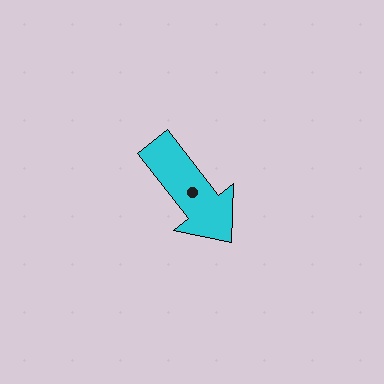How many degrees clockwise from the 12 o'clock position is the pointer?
Approximately 142 degrees.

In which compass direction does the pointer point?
Southeast.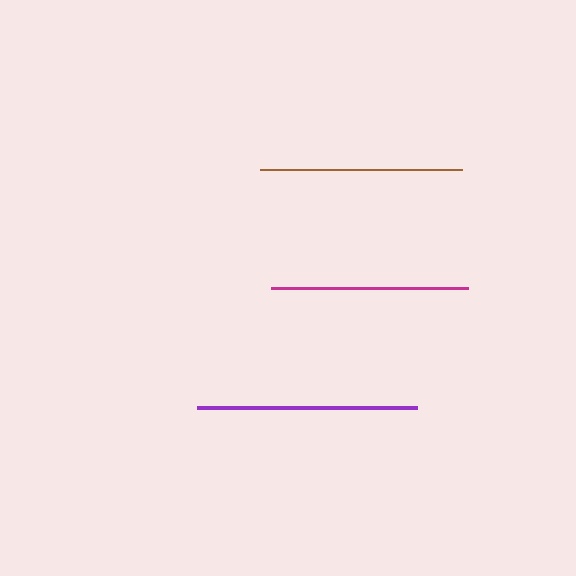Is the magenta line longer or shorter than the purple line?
The purple line is longer than the magenta line.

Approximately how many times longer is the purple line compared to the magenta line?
The purple line is approximately 1.1 times the length of the magenta line.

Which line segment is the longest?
The purple line is the longest at approximately 220 pixels.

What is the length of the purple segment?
The purple segment is approximately 220 pixels long.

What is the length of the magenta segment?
The magenta segment is approximately 197 pixels long.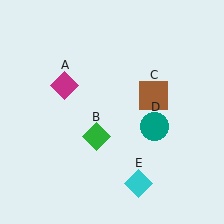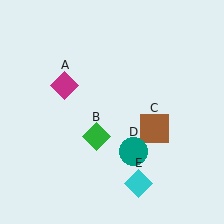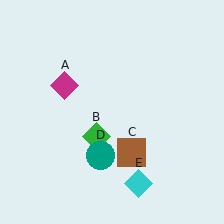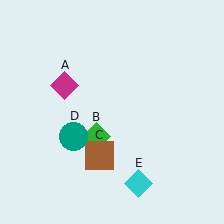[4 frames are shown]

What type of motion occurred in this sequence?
The brown square (object C), teal circle (object D) rotated clockwise around the center of the scene.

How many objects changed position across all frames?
2 objects changed position: brown square (object C), teal circle (object D).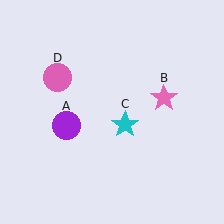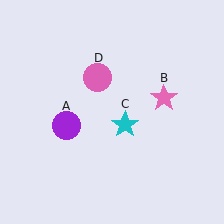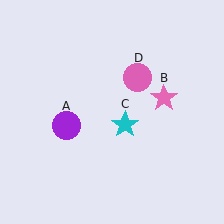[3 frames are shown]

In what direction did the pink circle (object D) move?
The pink circle (object D) moved right.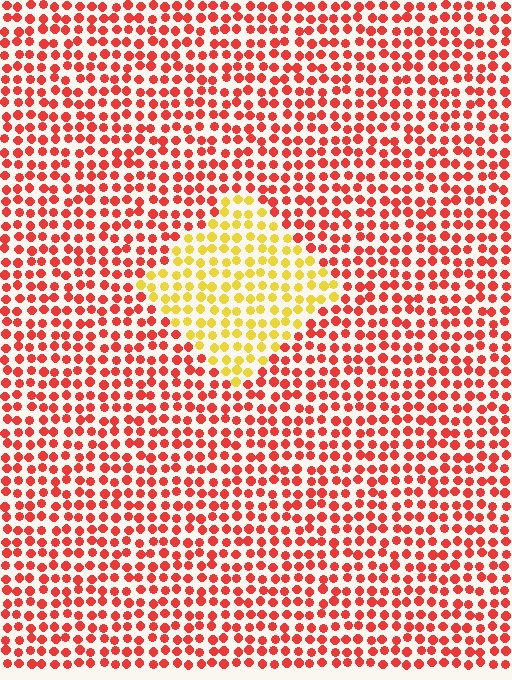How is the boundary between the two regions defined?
The boundary is defined purely by a slight shift in hue (about 53 degrees). Spacing, size, and orientation are identical on both sides.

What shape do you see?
I see a diamond.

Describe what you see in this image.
The image is filled with small red elements in a uniform arrangement. A diamond-shaped region is visible where the elements are tinted to a slightly different hue, forming a subtle color boundary.